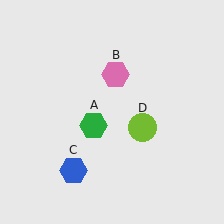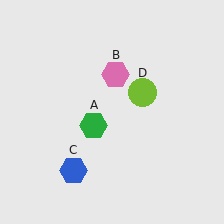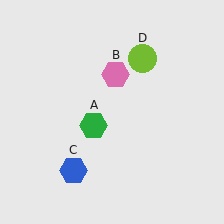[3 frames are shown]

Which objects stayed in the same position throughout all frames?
Green hexagon (object A) and pink hexagon (object B) and blue hexagon (object C) remained stationary.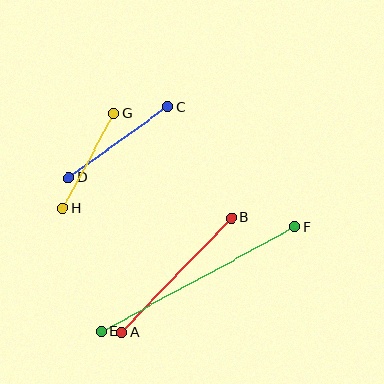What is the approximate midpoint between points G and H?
The midpoint is at approximately (88, 161) pixels.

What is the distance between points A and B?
The distance is approximately 159 pixels.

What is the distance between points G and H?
The distance is approximately 108 pixels.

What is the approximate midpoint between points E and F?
The midpoint is at approximately (198, 279) pixels.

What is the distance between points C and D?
The distance is approximately 122 pixels.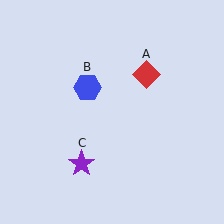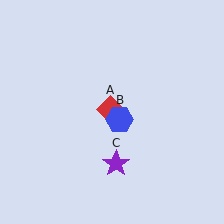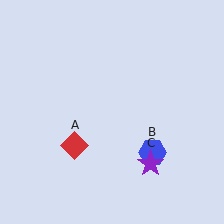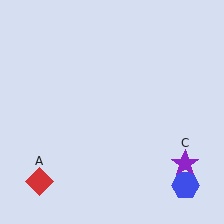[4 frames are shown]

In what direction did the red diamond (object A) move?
The red diamond (object A) moved down and to the left.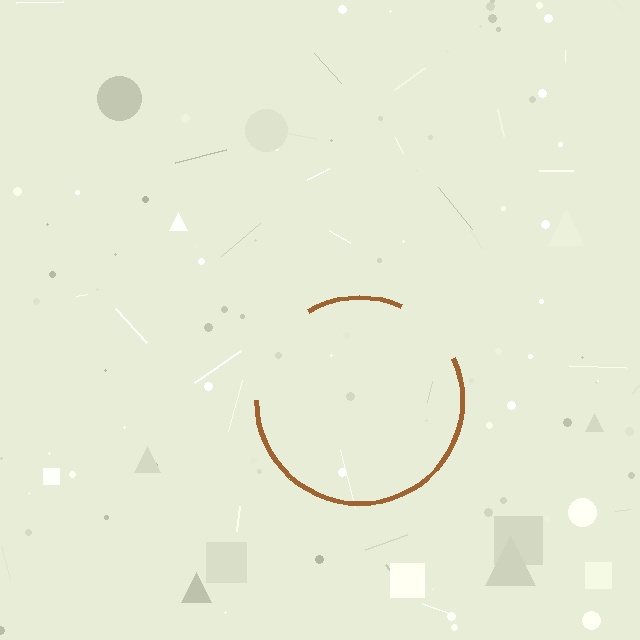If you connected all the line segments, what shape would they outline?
They would outline a circle.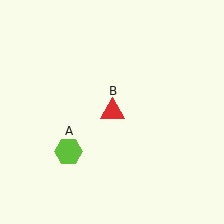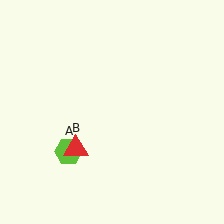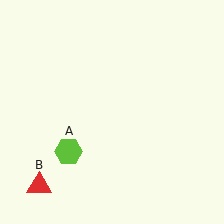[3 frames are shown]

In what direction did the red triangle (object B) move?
The red triangle (object B) moved down and to the left.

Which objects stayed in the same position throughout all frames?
Lime hexagon (object A) remained stationary.